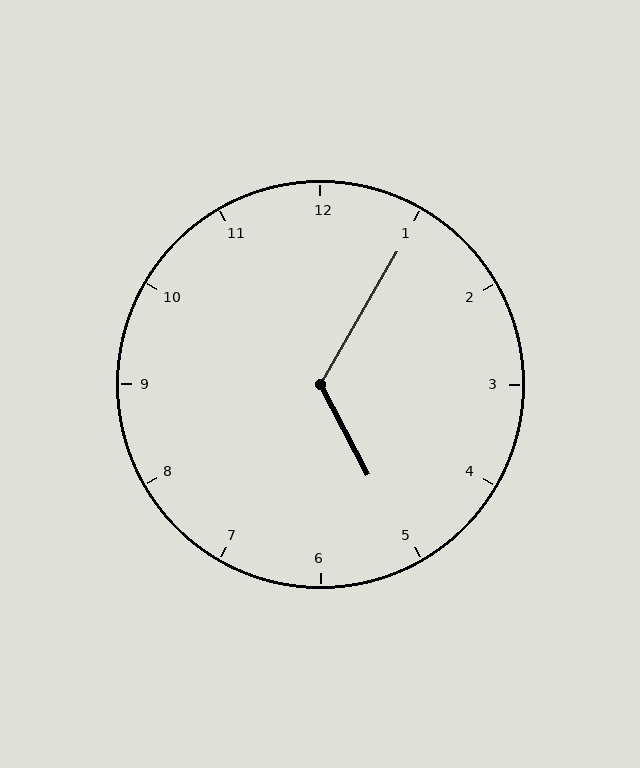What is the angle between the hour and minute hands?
Approximately 122 degrees.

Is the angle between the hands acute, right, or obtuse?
It is obtuse.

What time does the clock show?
5:05.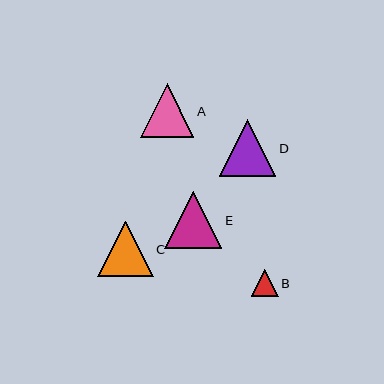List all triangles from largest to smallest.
From largest to smallest: E, D, C, A, B.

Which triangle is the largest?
Triangle E is the largest with a size of approximately 57 pixels.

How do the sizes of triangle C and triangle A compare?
Triangle C and triangle A are approximately the same size.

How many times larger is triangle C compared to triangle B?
Triangle C is approximately 2.0 times the size of triangle B.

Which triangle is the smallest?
Triangle B is the smallest with a size of approximately 27 pixels.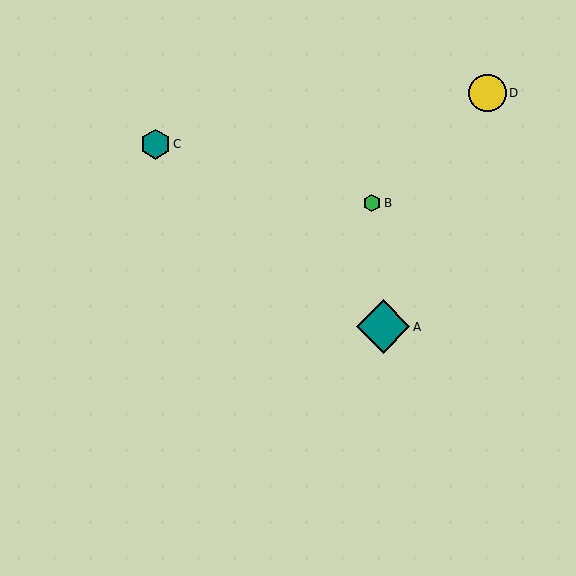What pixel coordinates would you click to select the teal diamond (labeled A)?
Click at (383, 327) to select the teal diamond A.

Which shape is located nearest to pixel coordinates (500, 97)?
The yellow circle (labeled D) at (487, 93) is nearest to that location.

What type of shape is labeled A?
Shape A is a teal diamond.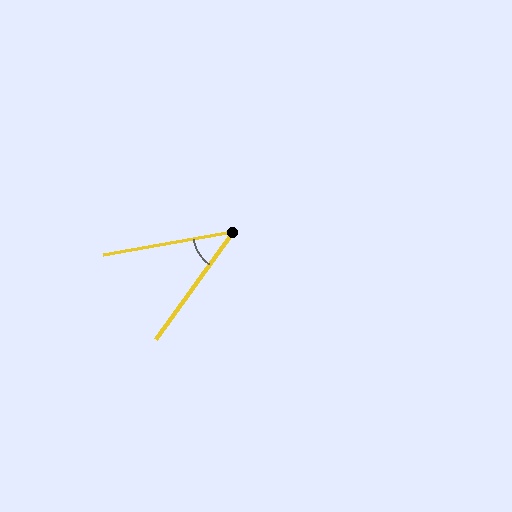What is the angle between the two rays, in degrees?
Approximately 44 degrees.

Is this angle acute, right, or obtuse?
It is acute.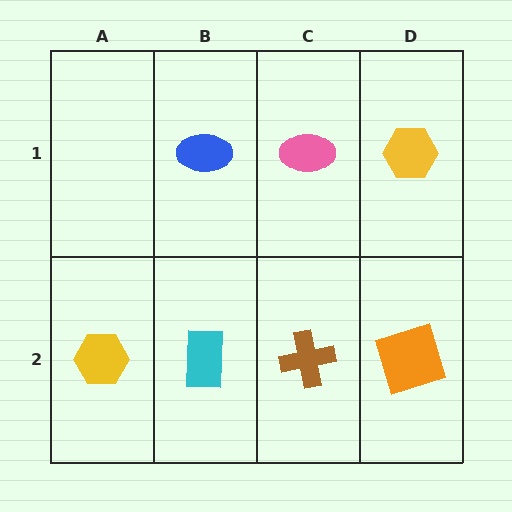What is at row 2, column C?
A brown cross.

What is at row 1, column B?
A blue ellipse.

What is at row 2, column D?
An orange square.